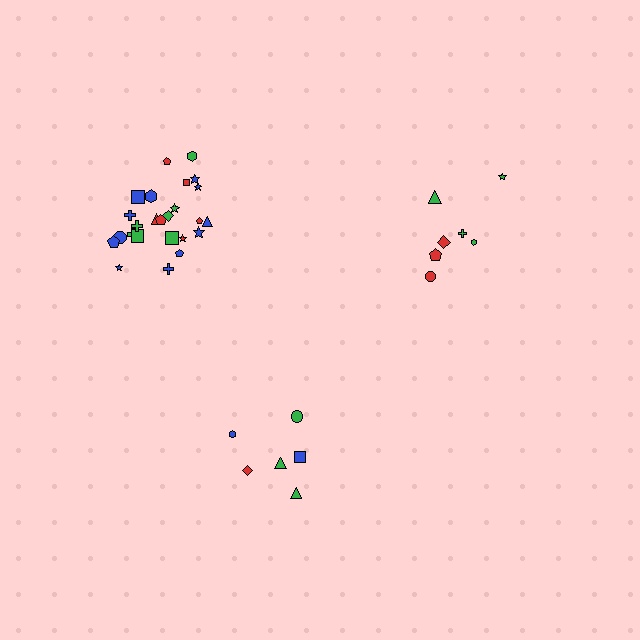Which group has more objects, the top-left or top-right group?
The top-left group.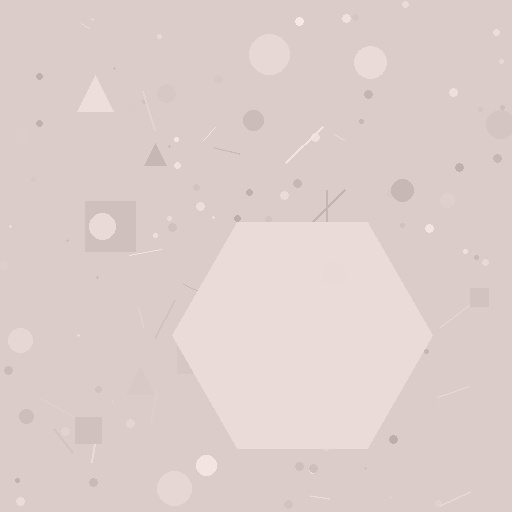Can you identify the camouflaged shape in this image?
The camouflaged shape is a hexagon.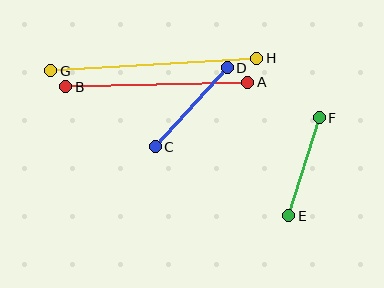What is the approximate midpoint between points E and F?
The midpoint is at approximately (304, 167) pixels.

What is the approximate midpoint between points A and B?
The midpoint is at approximately (157, 85) pixels.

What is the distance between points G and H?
The distance is approximately 207 pixels.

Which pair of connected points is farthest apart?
Points G and H are farthest apart.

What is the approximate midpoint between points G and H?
The midpoint is at approximately (154, 65) pixels.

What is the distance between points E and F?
The distance is approximately 102 pixels.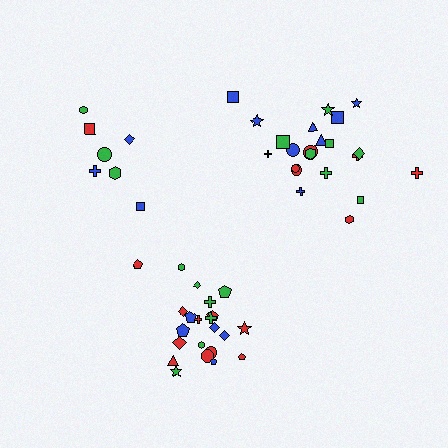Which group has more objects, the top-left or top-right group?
The top-right group.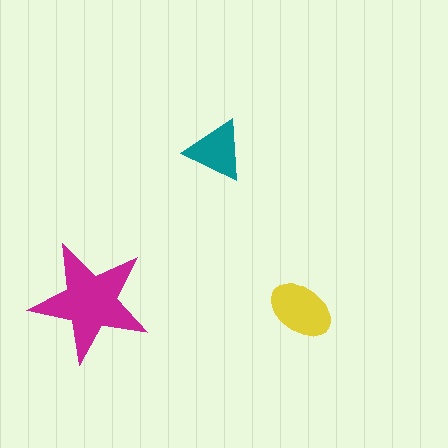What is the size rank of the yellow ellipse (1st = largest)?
2nd.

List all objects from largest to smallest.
The magenta star, the yellow ellipse, the teal triangle.